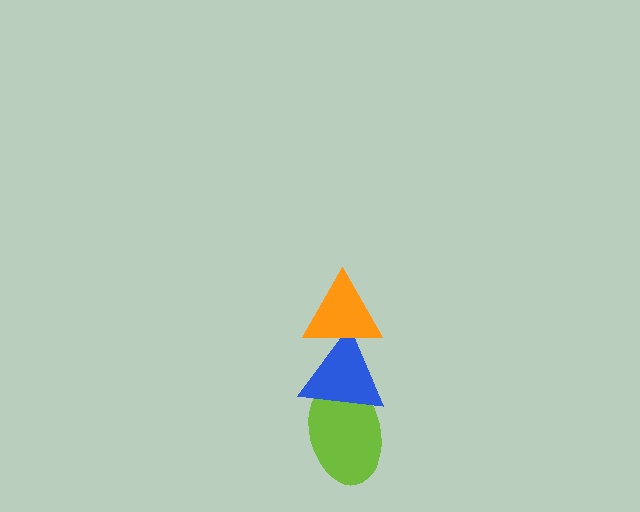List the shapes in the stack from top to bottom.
From top to bottom: the orange triangle, the blue triangle, the lime ellipse.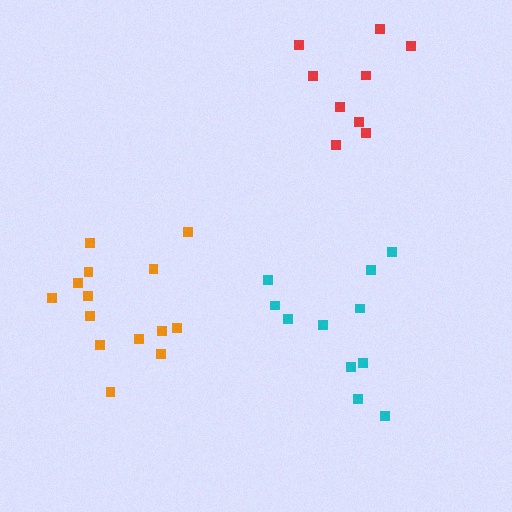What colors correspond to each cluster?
The clusters are colored: red, orange, cyan.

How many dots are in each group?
Group 1: 9 dots, Group 2: 14 dots, Group 3: 11 dots (34 total).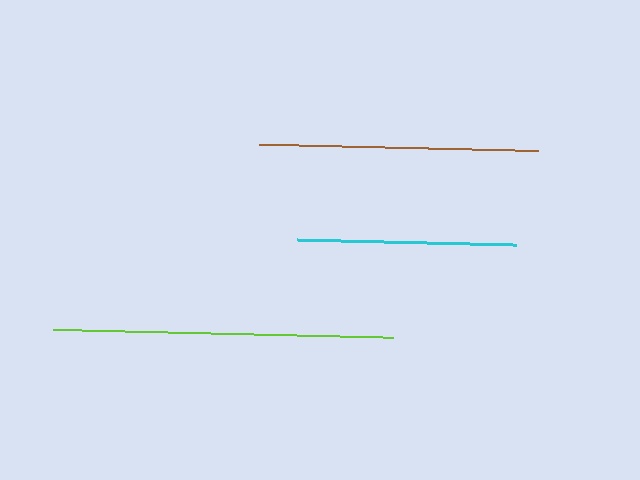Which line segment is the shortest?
The cyan line is the shortest at approximately 219 pixels.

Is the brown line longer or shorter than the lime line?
The lime line is longer than the brown line.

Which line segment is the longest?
The lime line is the longest at approximately 339 pixels.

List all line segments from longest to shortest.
From longest to shortest: lime, brown, cyan.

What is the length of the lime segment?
The lime segment is approximately 339 pixels long.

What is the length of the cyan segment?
The cyan segment is approximately 219 pixels long.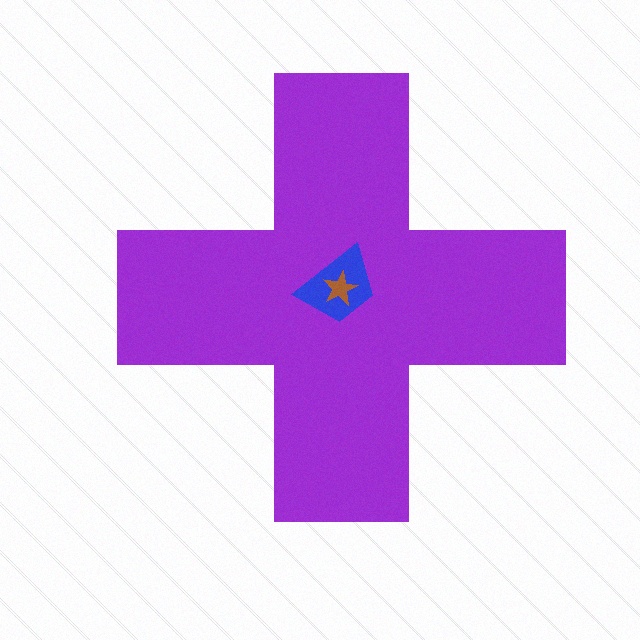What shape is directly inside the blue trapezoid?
The brown star.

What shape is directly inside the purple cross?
The blue trapezoid.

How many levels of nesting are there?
3.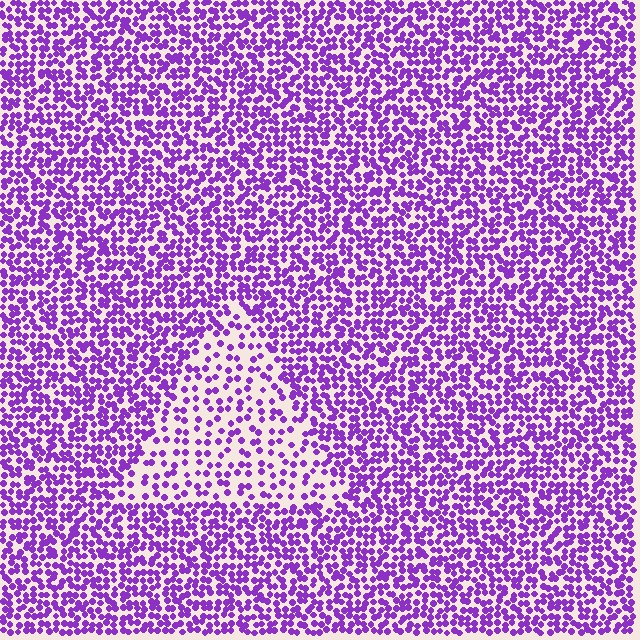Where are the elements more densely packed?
The elements are more densely packed outside the triangle boundary.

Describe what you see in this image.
The image contains small purple elements arranged at two different densities. A triangle-shaped region is visible where the elements are less densely packed than the surrounding area.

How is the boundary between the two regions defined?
The boundary is defined by a change in element density (approximately 2.1x ratio). All elements are the same color, size, and shape.